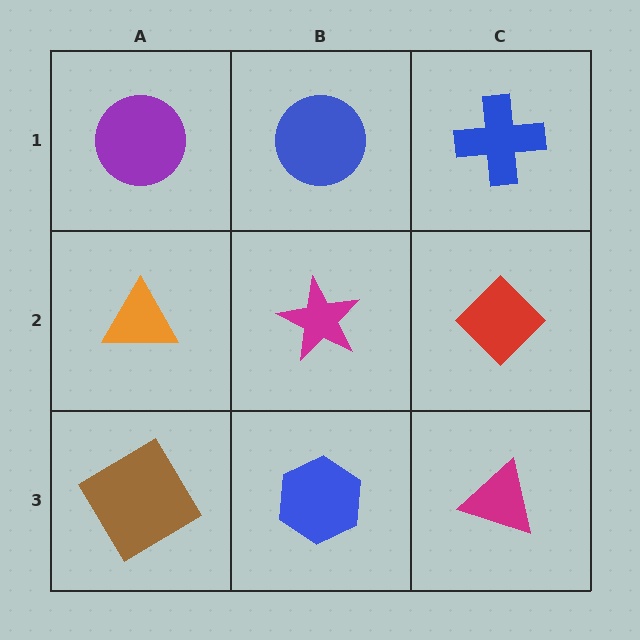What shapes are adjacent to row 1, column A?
An orange triangle (row 2, column A), a blue circle (row 1, column B).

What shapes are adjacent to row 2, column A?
A purple circle (row 1, column A), a brown diamond (row 3, column A), a magenta star (row 2, column B).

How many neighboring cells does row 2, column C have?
3.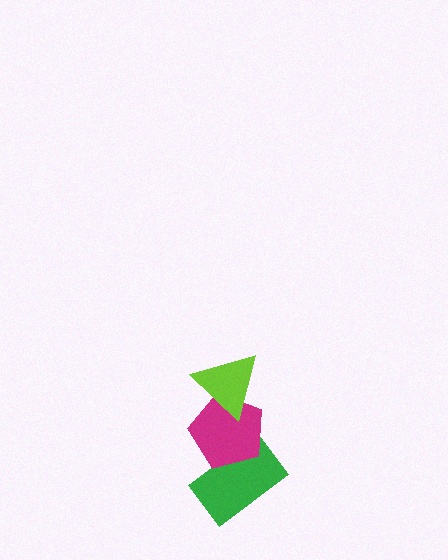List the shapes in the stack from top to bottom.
From top to bottom: the lime triangle, the magenta pentagon, the green rectangle.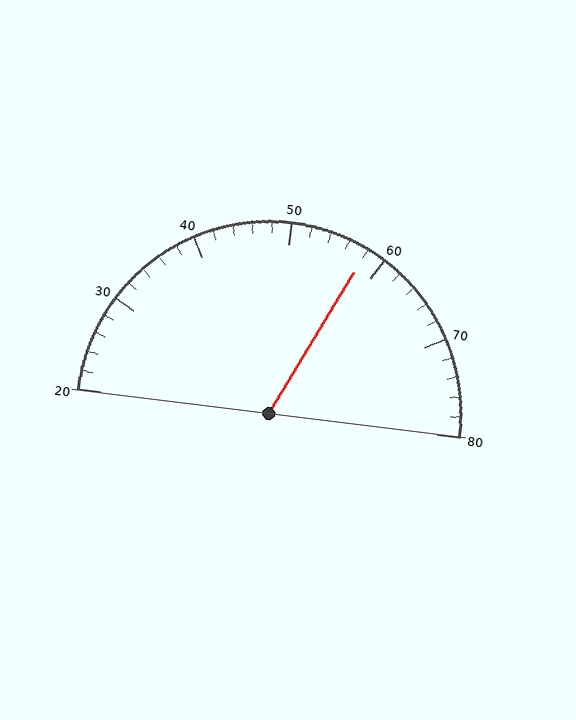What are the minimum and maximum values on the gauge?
The gauge ranges from 20 to 80.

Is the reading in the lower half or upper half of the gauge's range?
The reading is in the upper half of the range (20 to 80).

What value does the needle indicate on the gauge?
The needle indicates approximately 58.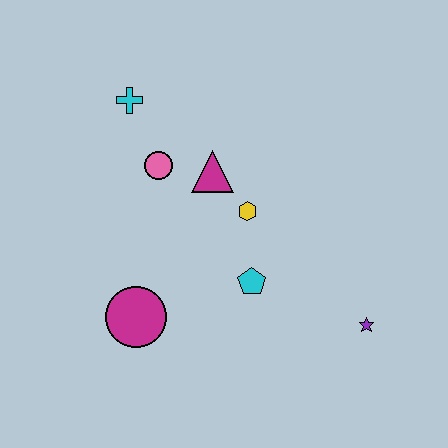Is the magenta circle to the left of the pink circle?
Yes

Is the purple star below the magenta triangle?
Yes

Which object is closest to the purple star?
The cyan pentagon is closest to the purple star.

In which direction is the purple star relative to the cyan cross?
The purple star is to the right of the cyan cross.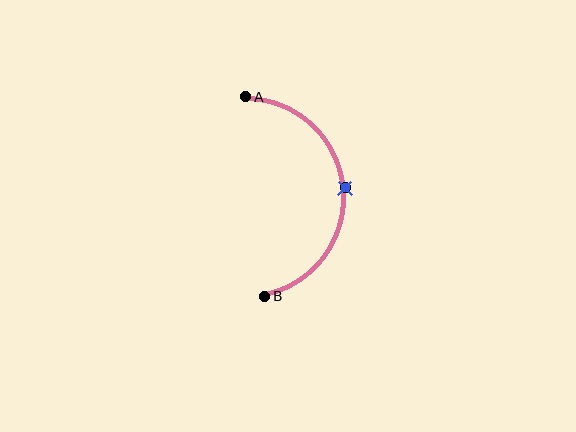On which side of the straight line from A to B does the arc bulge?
The arc bulges to the right of the straight line connecting A and B.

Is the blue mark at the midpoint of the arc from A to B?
Yes. The blue mark lies on the arc at equal arc-length from both A and B — it is the arc midpoint.